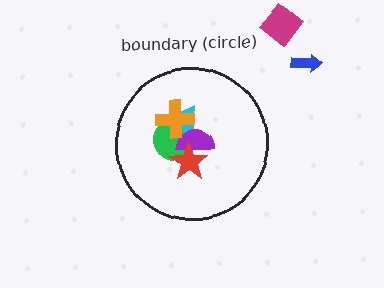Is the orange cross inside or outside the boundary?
Inside.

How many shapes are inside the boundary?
5 inside, 2 outside.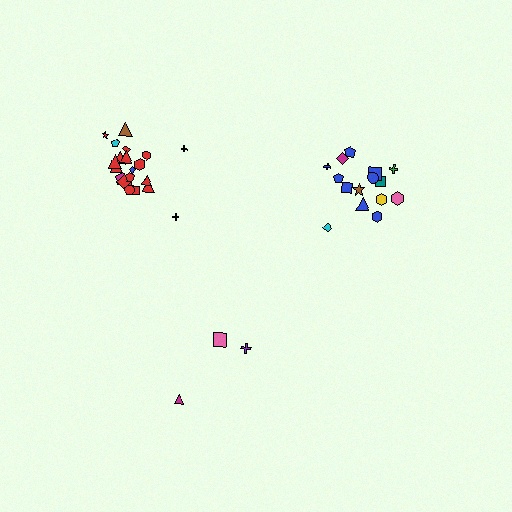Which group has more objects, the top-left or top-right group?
The top-left group.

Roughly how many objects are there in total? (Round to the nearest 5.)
Roughly 40 objects in total.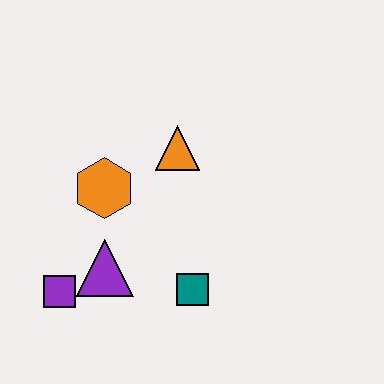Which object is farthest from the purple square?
The orange triangle is farthest from the purple square.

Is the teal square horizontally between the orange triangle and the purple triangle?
No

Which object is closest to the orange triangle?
The orange hexagon is closest to the orange triangle.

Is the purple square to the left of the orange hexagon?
Yes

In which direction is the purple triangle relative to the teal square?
The purple triangle is to the left of the teal square.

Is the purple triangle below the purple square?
No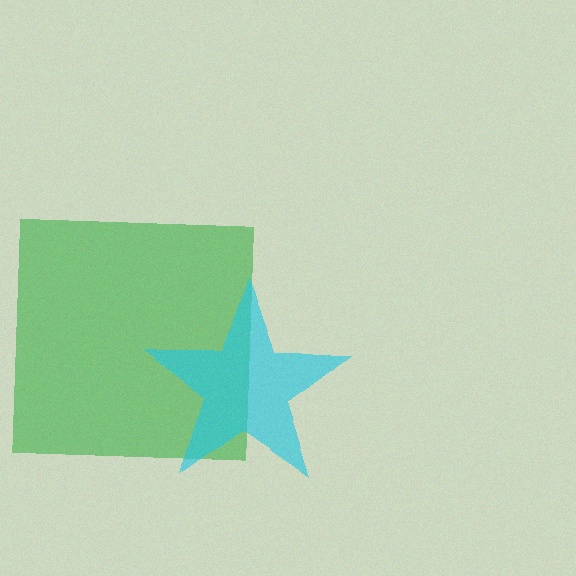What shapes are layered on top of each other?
The layered shapes are: a green square, a cyan star.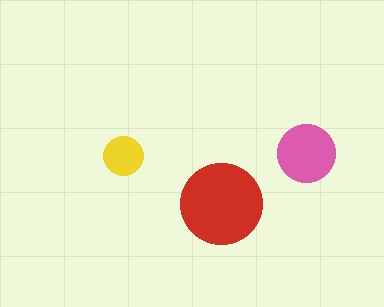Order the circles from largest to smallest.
the red one, the pink one, the yellow one.